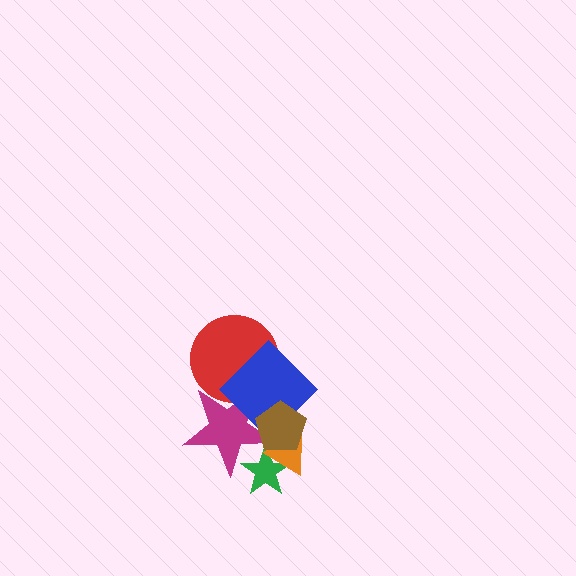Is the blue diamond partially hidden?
Yes, it is partially covered by another shape.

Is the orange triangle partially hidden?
Yes, it is partially covered by another shape.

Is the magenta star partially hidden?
Yes, it is partially covered by another shape.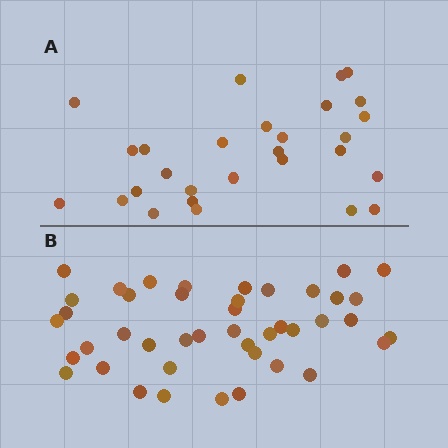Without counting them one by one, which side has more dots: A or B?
Region B (the bottom region) has more dots.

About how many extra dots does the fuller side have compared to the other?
Region B has approximately 15 more dots than region A.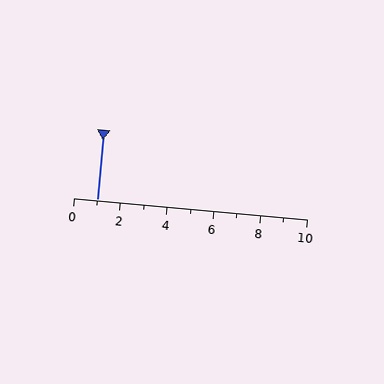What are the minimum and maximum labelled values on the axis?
The axis runs from 0 to 10.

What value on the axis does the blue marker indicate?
The marker indicates approximately 1.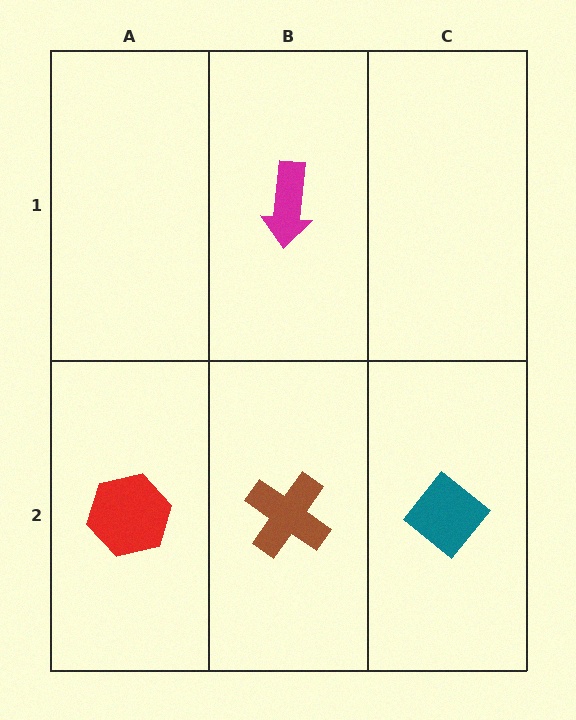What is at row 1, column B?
A magenta arrow.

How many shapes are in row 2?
3 shapes.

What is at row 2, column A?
A red hexagon.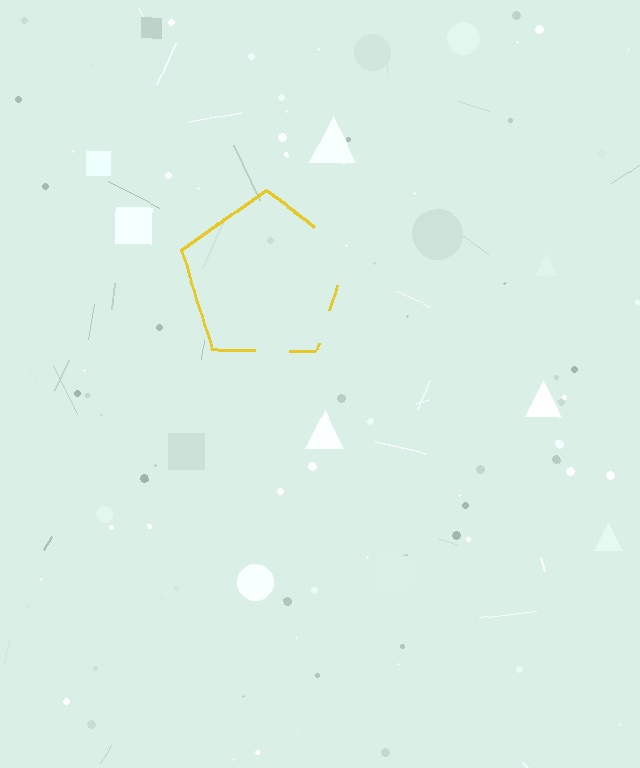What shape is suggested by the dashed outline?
The dashed outline suggests a pentagon.